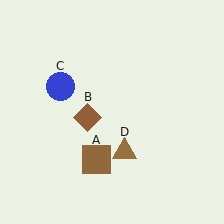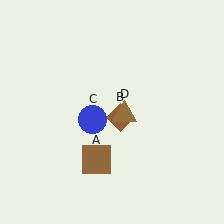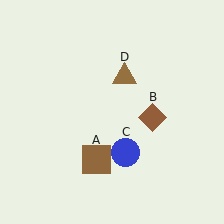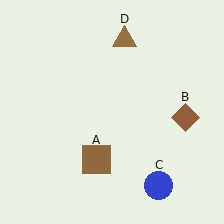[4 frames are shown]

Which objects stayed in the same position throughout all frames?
Brown square (object A) remained stationary.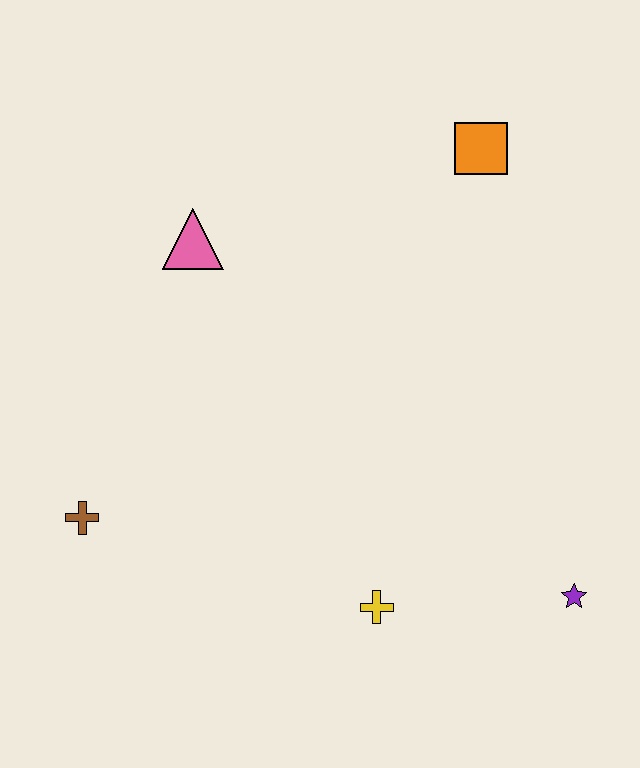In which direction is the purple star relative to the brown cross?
The purple star is to the right of the brown cross.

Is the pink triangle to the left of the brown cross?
No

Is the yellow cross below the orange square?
Yes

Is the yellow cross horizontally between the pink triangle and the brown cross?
No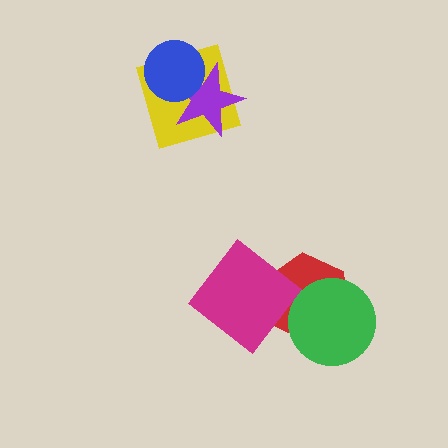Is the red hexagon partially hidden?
Yes, it is partially covered by another shape.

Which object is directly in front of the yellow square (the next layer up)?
The purple star is directly in front of the yellow square.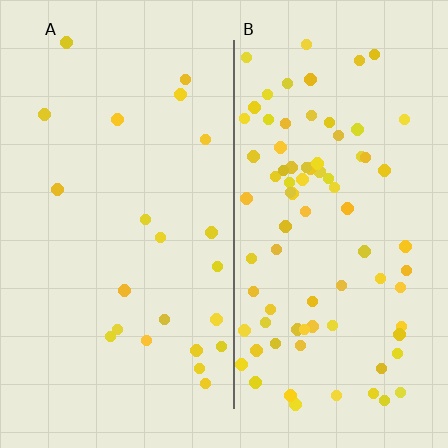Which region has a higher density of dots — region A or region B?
B (the right).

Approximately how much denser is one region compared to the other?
Approximately 3.7× — region B over region A.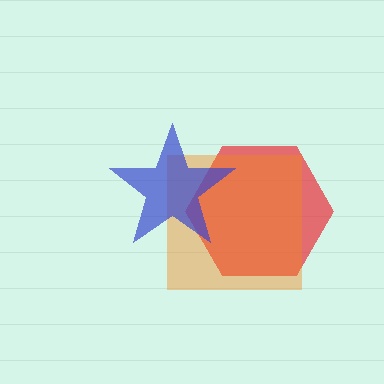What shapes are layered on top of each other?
The layered shapes are: a red hexagon, an orange square, a blue star.